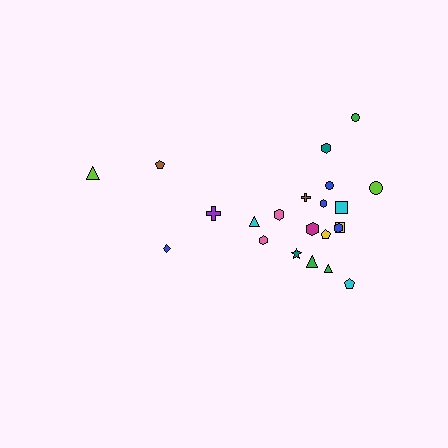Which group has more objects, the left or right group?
The right group.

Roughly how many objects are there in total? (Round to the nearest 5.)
Roughly 20 objects in total.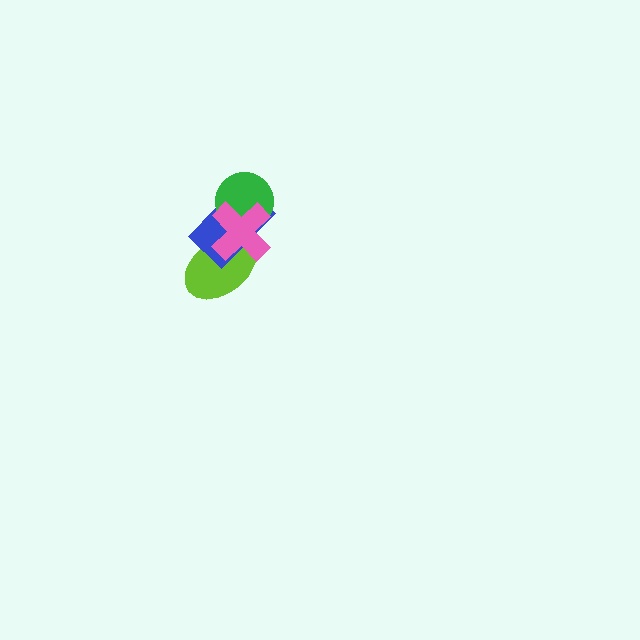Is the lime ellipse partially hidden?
Yes, it is partially covered by another shape.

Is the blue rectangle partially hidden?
Yes, it is partially covered by another shape.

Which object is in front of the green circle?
The pink cross is in front of the green circle.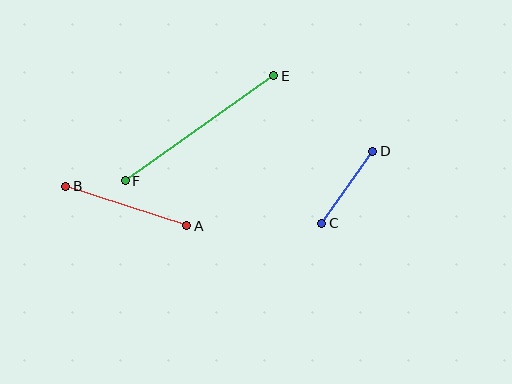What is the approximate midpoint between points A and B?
The midpoint is at approximately (126, 206) pixels.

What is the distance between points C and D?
The distance is approximately 88 pixels.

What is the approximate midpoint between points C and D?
The midpoint is at approximately (347, 187) pixels.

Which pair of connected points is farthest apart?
Points E and F are farthest apart.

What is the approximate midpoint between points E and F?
The midpoint is at approximately (200, 128) pixels.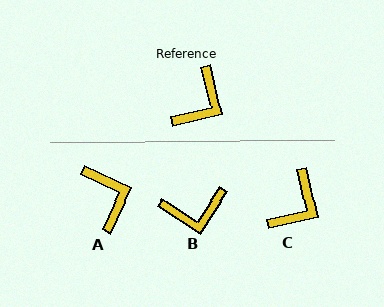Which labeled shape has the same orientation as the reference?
C.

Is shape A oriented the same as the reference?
No, it is off by about 53 degrees.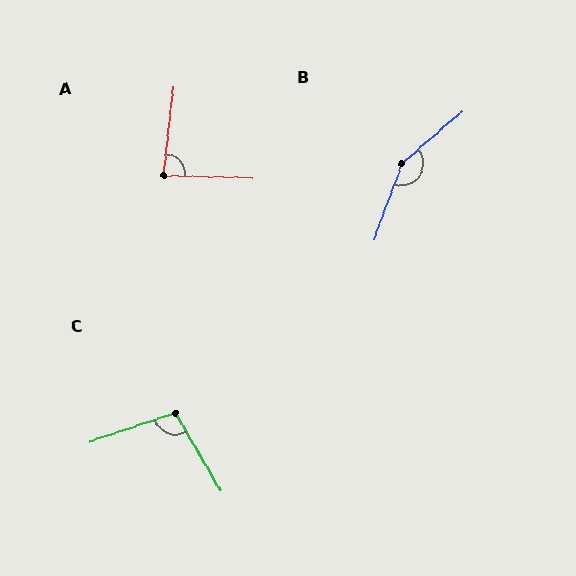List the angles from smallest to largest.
A (85°), C (102°), B (151°).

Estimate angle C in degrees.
Approximately 102 degrees.